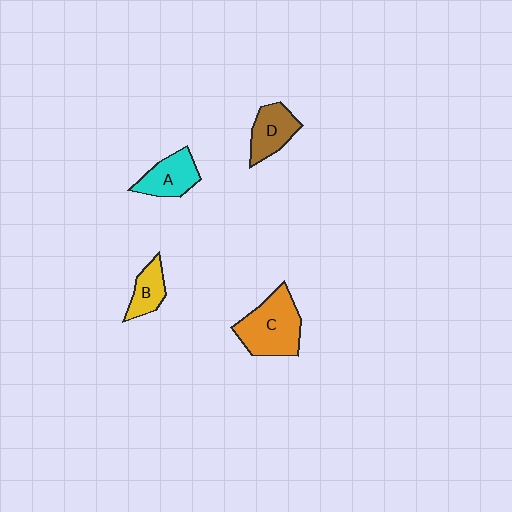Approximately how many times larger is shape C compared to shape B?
Approximately 2.1 times.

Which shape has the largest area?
Shape C (orange).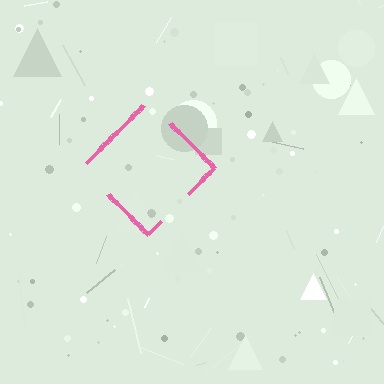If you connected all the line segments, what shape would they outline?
They would outline a diamond.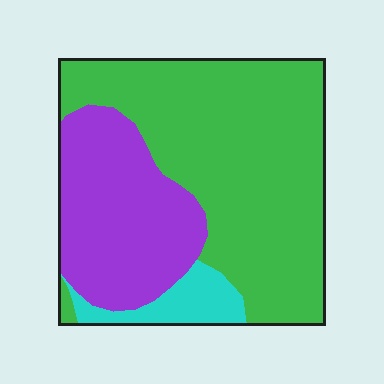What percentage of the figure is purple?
Purple covers 31% of the figure.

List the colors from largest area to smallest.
From largest to smallest: green, purple, cyan.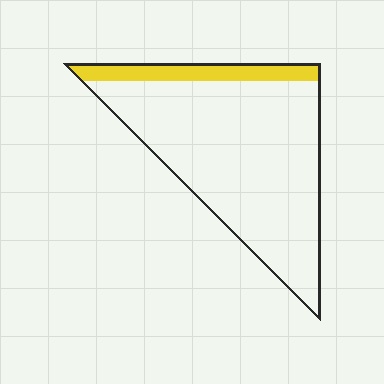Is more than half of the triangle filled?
No.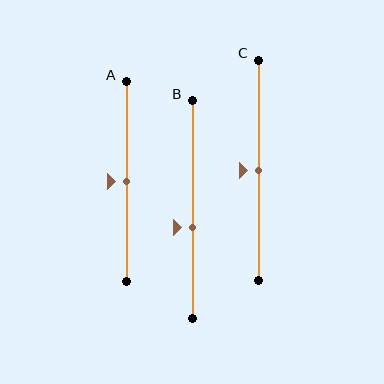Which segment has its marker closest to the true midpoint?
Segment A has its marker closest to the true midpoint.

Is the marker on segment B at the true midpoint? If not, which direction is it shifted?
No, the marker on segment B is shifted downward by about 8% of the segment length.